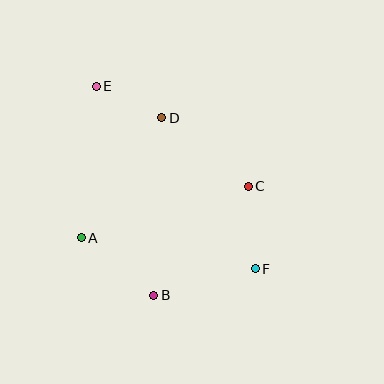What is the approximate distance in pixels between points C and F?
The distance between C and F is approximately 83 pixels.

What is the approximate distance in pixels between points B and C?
The distance between B and C is approximately 144 pixels.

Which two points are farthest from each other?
Points E and F are farthest from each other.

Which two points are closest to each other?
Points D and E are closest to each other.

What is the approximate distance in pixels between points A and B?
The distance between A and B is approximately 92 pixels.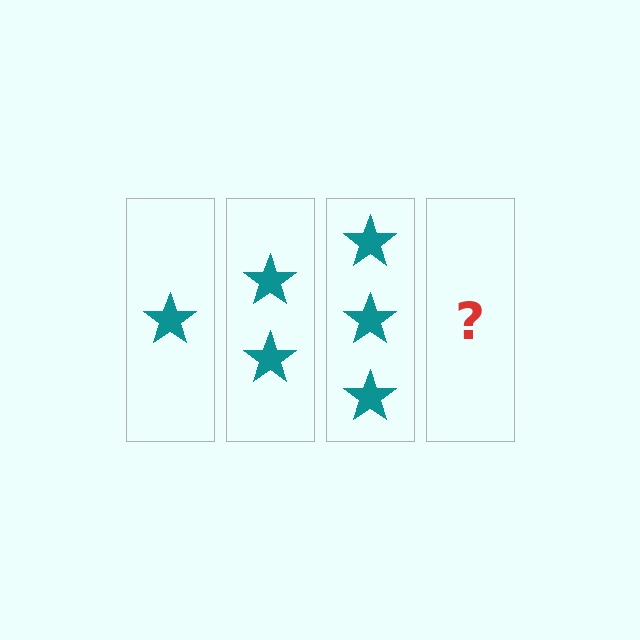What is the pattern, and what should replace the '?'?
The pattern is that each step adds one more star. The '?' should be 4 stars.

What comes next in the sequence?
The next element should be 4 stars.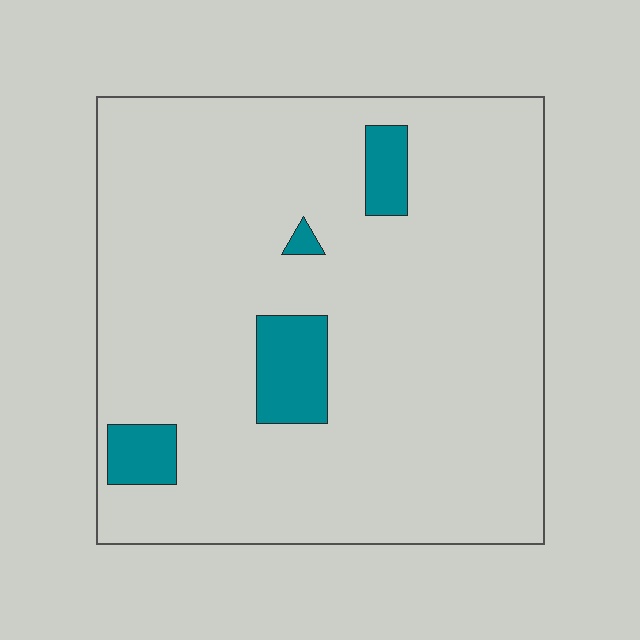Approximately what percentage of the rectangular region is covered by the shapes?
Approximately 10%.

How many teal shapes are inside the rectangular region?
4.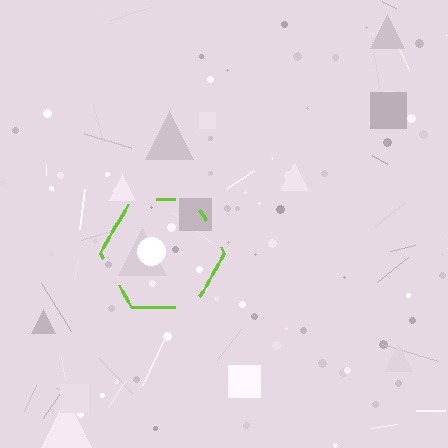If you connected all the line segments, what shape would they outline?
They would outline a hexagon.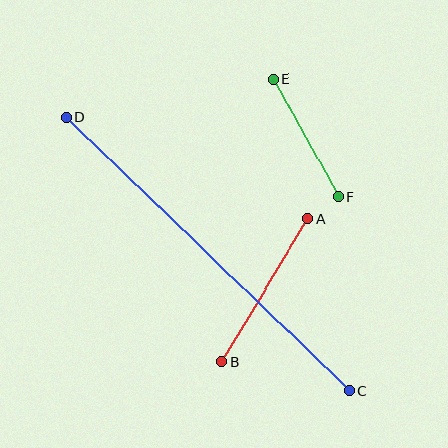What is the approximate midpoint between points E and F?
The midpoint is at approximately (306, 138) pixels.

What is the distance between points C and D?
The distance is approximately 393 pixels.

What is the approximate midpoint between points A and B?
The midpoint is at approximately (265, 290) pixels.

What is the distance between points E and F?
The distance is approximately 135 pixels.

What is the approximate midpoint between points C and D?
The midpoint is at approximately (208, 254) pixels.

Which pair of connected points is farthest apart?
Points C and D are farthest apart.